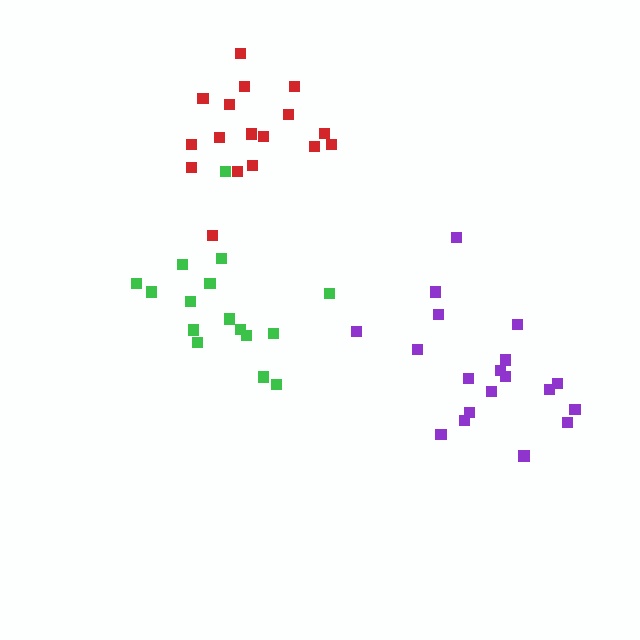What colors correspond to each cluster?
The clusters are colored: green, purple, red.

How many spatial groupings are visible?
There are 3 spatial groupings.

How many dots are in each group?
Group 1: 16 dots, Group 2: 19 dots, Group 3: 17 dots (52 total).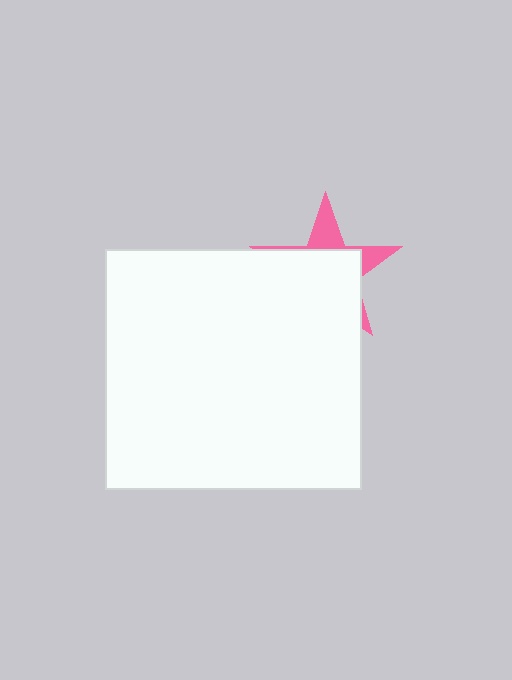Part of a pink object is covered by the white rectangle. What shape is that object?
It is a star.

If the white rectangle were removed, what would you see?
You would see the complete pink star.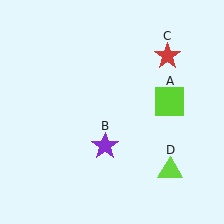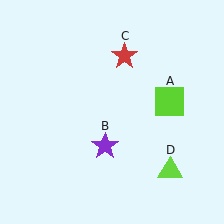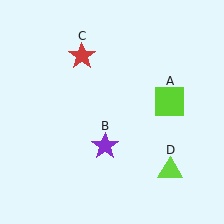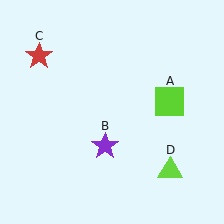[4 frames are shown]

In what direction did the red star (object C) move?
The red star (object C) moved left.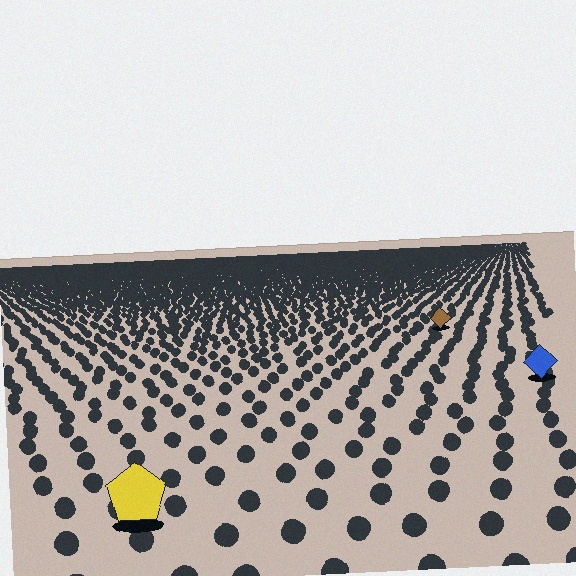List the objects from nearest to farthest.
From nearest to farthest: the yellow pentagon, the blue diamond, the brown diamond.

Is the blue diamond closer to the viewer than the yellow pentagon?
No. The yellow pentagon is closer — you can tell from the texture gradient: the ground texture is coarser near it.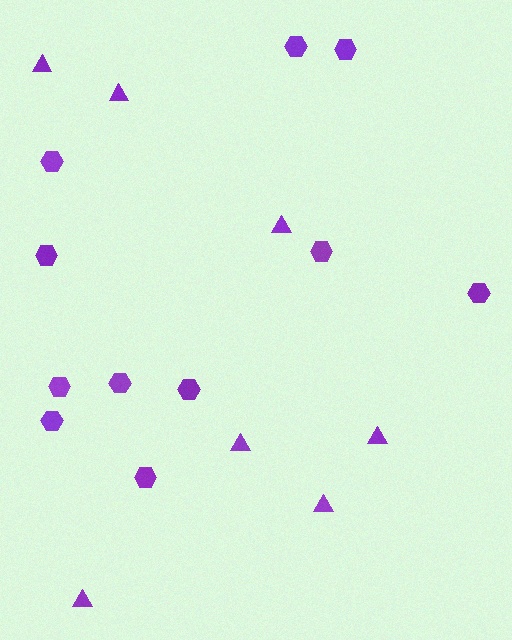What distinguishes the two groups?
There are 2 groups: one group of triangles (7) and one group of hexagons (11).